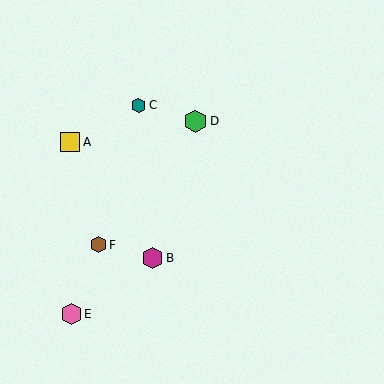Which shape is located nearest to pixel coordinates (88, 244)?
The brown hexagon (labeled F) at (98, 245) is nearest to that location.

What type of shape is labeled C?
Shape C is a teal hexagon.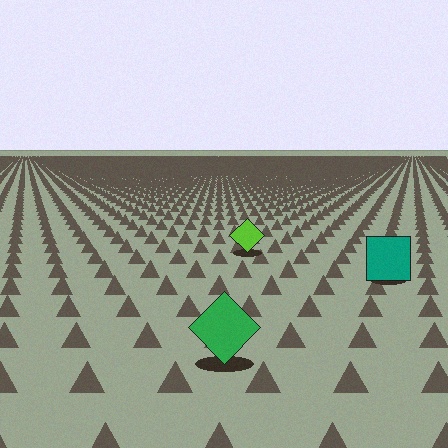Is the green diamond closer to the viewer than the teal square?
Yes. The green diamond is closer — you can tell from the texture gradient: the ground texture is coarser near it.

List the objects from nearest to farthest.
From nearest to farthest: the green diamond, the teal square, the lime diamond.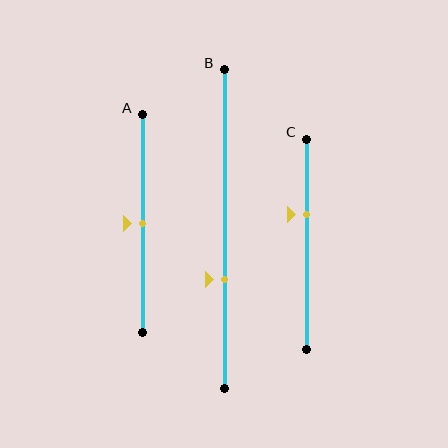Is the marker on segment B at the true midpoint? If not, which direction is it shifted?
No, the marker on segment B is shifted downward by about 16% of the segment length.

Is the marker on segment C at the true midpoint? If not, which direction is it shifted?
No, the marker on segment C is shifted upward by about 14% of the segment length.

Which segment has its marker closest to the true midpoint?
Segment A has its marker closest to the true midpoint.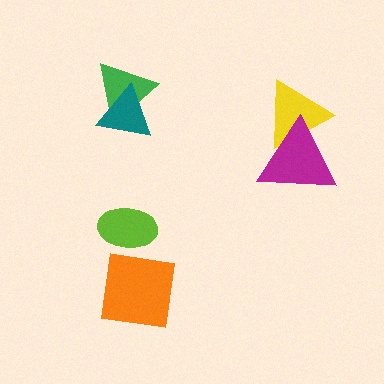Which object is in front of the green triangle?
The teal triangle is in front of the green triangle.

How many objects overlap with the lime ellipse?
1 object overlaps with the lime ellipse.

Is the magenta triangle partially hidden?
No, no other shape covers it.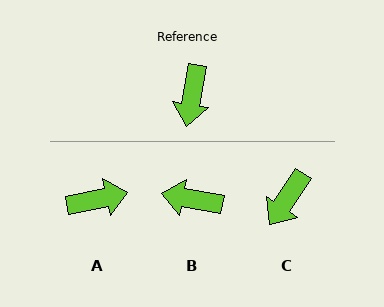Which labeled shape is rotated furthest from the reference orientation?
A, about 111 degrees away.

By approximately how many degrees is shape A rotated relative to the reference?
Approximately 111 degrees counter-clockwise.